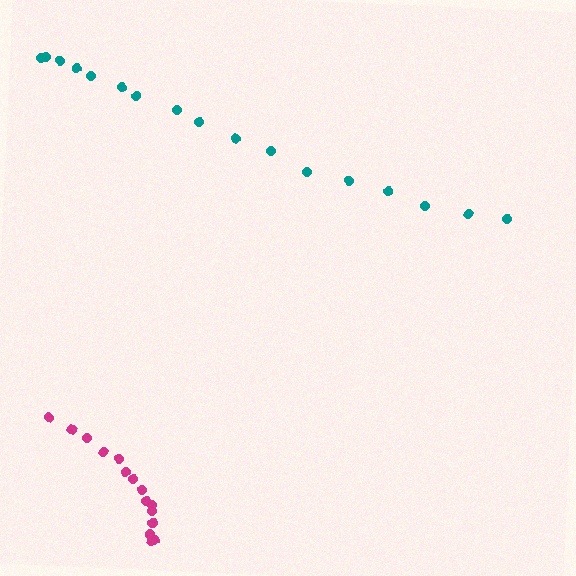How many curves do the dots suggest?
There are 2 distinct paths.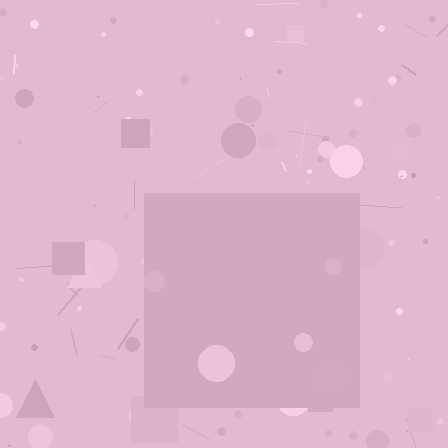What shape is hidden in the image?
A square is hidden in the image.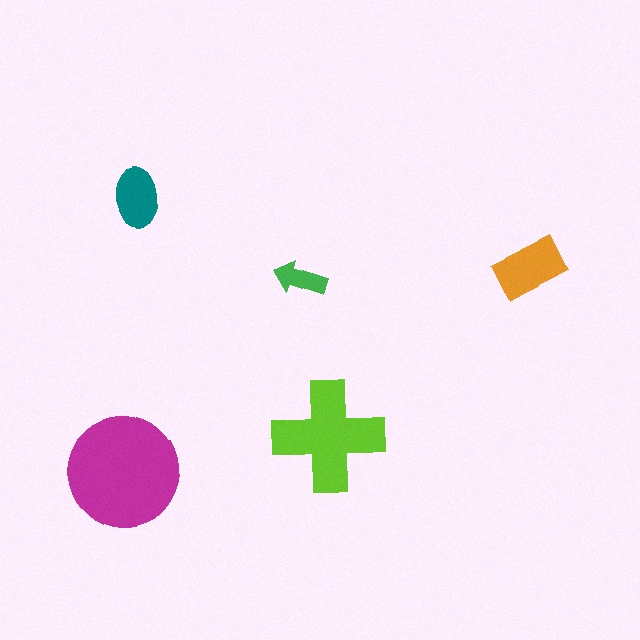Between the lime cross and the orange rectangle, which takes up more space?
The lime cross.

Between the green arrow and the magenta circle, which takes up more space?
The magenta circle.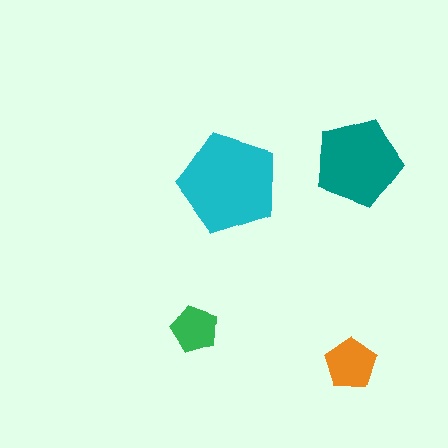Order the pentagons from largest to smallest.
the cyan one, the teal one, the orange one, the green one.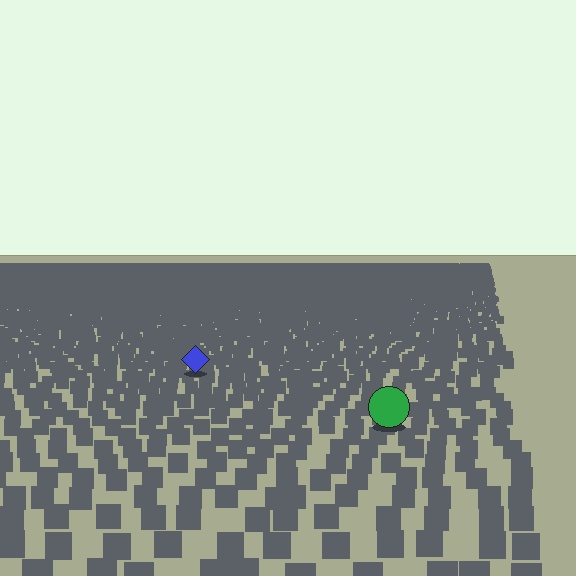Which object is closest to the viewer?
The green circle is closest. The texture marks near it are larger and more spread out.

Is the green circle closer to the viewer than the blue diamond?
Yes. The green circle is closer — you can tell from the texture gradient: the ground texture is coarser near it.